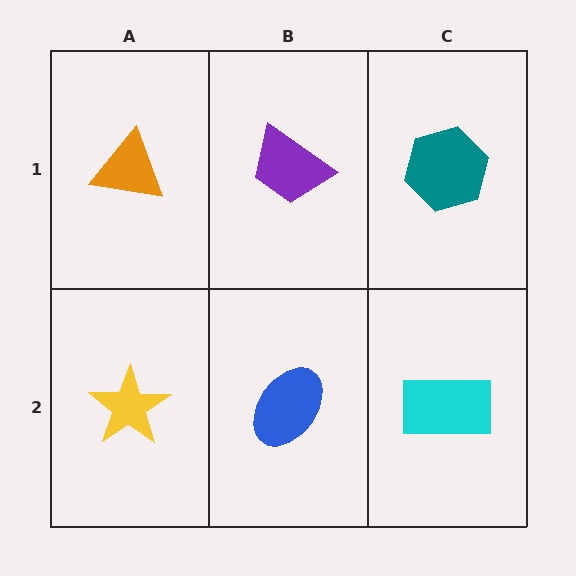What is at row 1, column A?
An orange triangle.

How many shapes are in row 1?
3 shapes.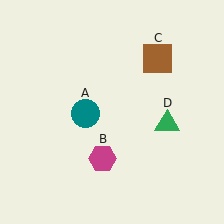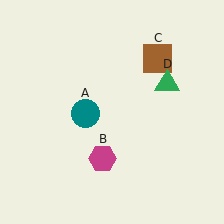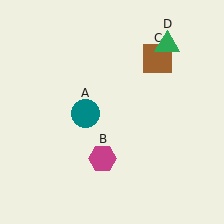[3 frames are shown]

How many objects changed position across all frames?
1 object changed position: green triangle (object D).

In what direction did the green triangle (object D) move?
The green triangle (object D) moved up.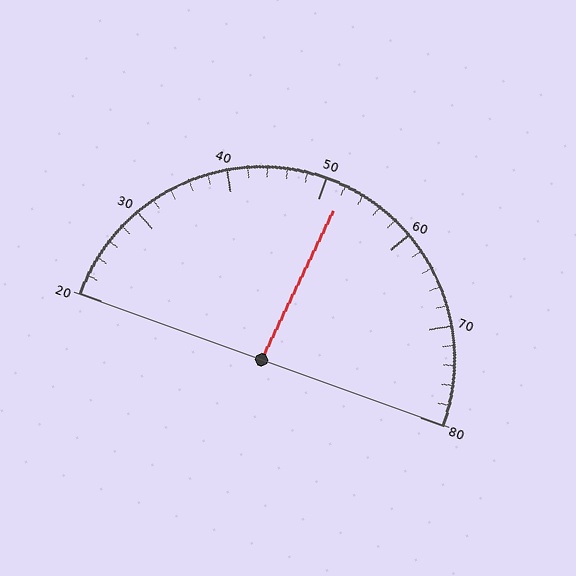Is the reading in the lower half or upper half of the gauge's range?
The reading is in the upper half of the range (20 to 80).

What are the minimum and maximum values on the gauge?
The gauge ranges from 20 to 80.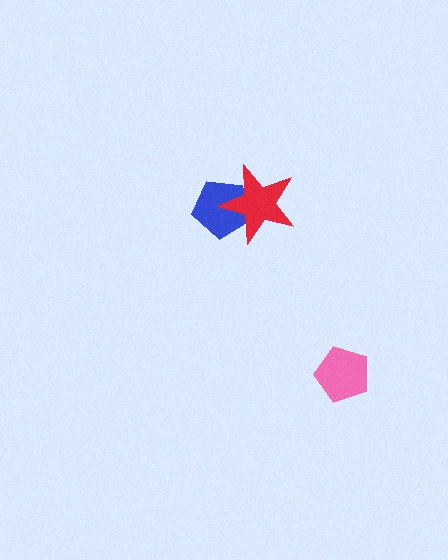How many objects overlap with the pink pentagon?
0 objects overlap with the pink pentagon.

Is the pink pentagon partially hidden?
No, no other shape covers it.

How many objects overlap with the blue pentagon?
1 object overlaps with the blue pentagon.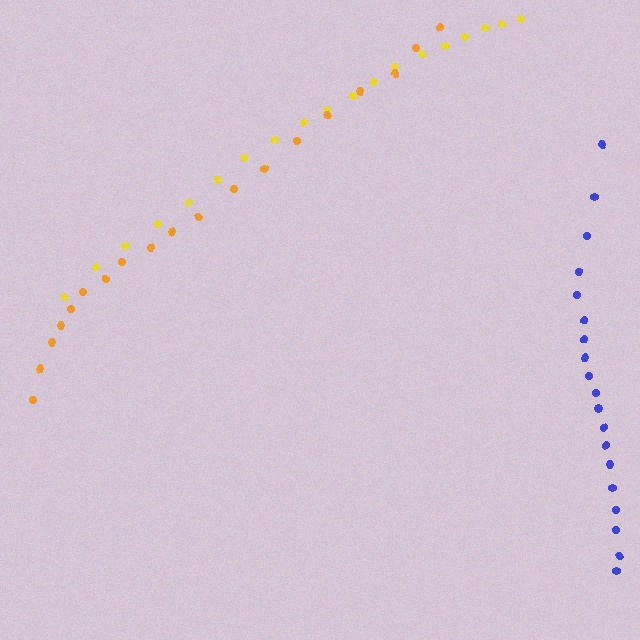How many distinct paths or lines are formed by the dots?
There are 3 distinct paths.